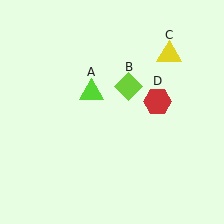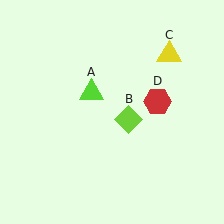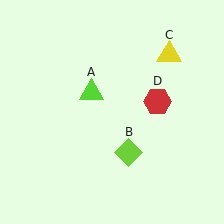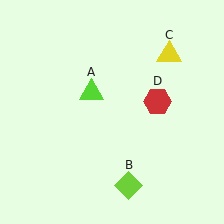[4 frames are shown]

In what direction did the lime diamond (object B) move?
The lime diamond (object B) moved down.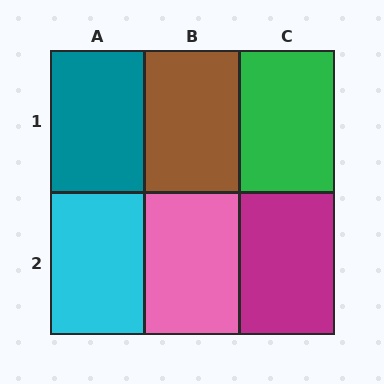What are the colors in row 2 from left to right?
Cyan, pink, magenta.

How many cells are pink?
1 cell is pink.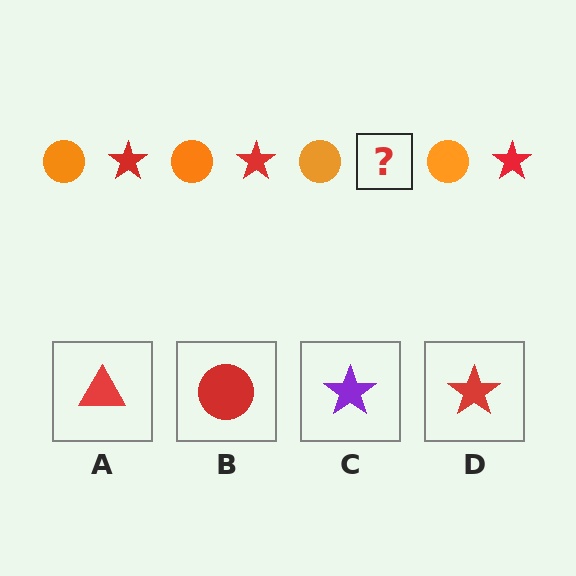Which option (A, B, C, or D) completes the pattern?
D.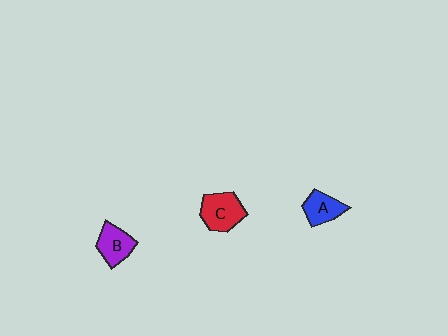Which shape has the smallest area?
Shape A (blue).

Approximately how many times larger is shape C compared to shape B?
Approximately 1.2 times.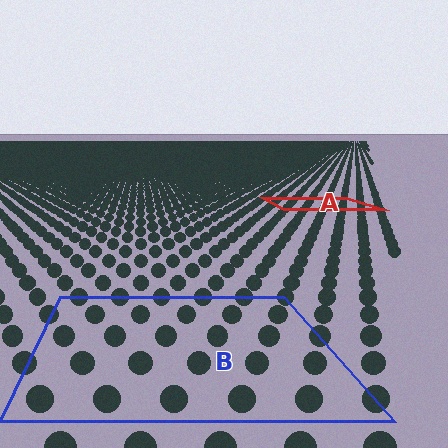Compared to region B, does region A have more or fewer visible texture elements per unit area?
Region A has more texture elements per unit area — they are packed more densely because it is farther away.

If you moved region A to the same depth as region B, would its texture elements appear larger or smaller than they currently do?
They would appear larger. At a closer depth, the same texture elements are projected at a bigger on-screen size.